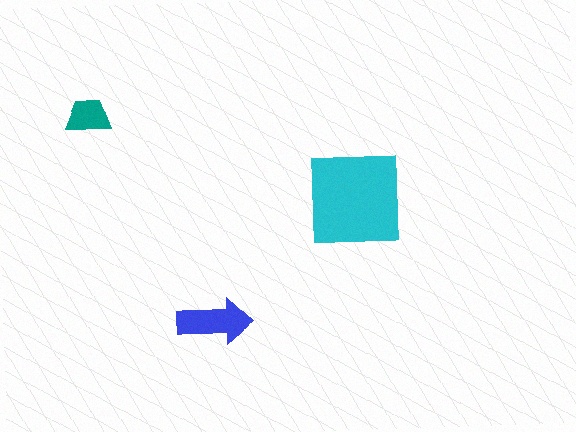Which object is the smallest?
The teal trapezoid.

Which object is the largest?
The cyan square.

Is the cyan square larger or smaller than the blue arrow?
Larger.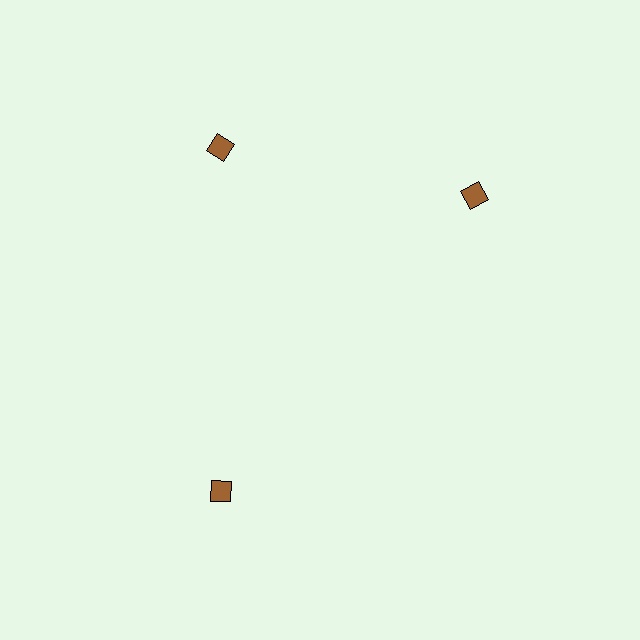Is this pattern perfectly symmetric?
No. The 3 brown diamonds are arranged in a ring, but one element near the 3 o'clock position is rotated out of alignment along the ring, breaking the 3-fold rotational symmetry.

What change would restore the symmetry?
The symmetry would be restored by rotating it back into even spacing with its neighbors so that all 3 diamonds sit at equal angles and equal distance from the center.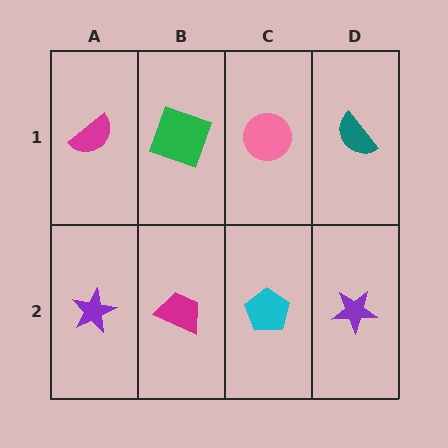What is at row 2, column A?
A purple star.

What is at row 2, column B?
A magenta trapezoid.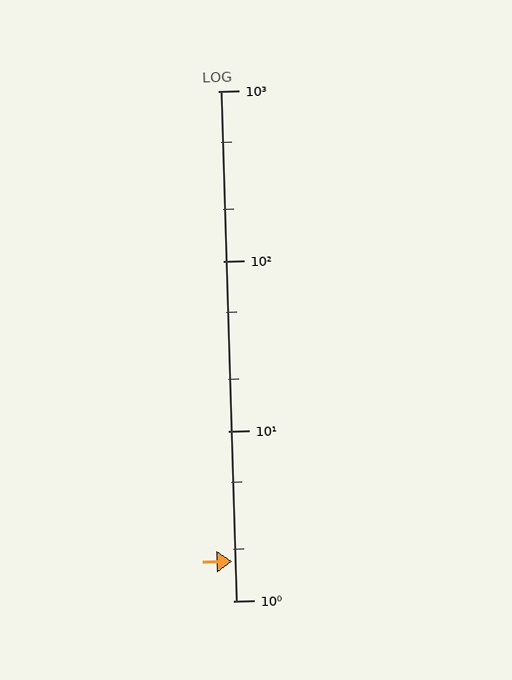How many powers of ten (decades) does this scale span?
The scale spans 3 decades, from 1 to 1000.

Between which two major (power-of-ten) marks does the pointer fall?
The pointer is between 1 and 10.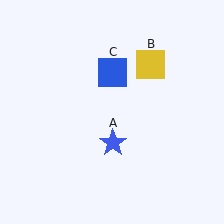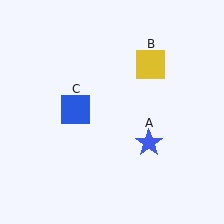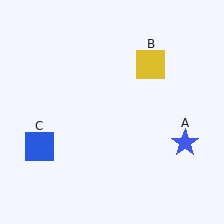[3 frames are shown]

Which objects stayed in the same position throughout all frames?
Yellow square (object B) remained stationary.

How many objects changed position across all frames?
2 objects changed position: blue star (object A), blue square (object C).